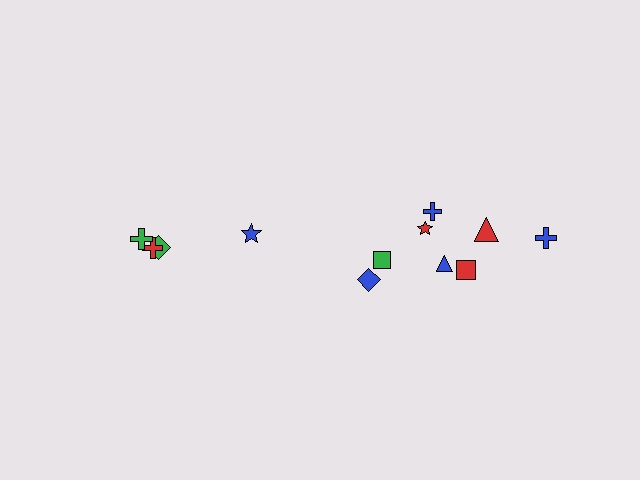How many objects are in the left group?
There are 4 objects.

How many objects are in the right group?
There are 8 objects.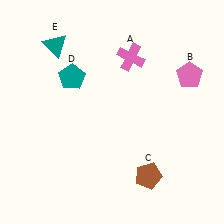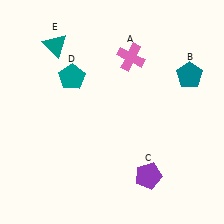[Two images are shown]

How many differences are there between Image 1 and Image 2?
There are 2 differences between the two images.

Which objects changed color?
B changed from pink to teal. C changed from brown to purple.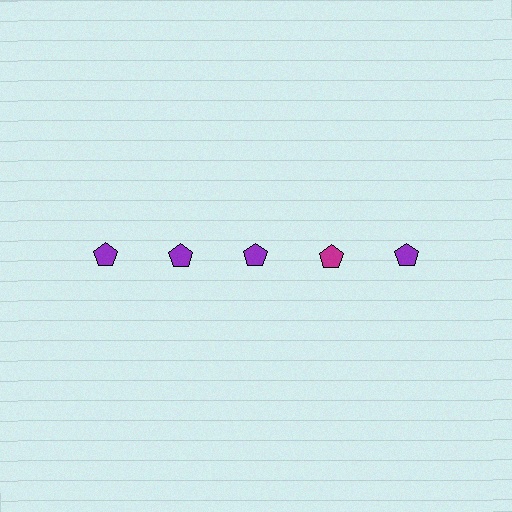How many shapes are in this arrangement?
There are 5 shapes arranged in a grid pattern.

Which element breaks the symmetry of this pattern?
The magenta pentagon in the top row, second from right column breaks the symmetry. All other shapes are purple pentagons.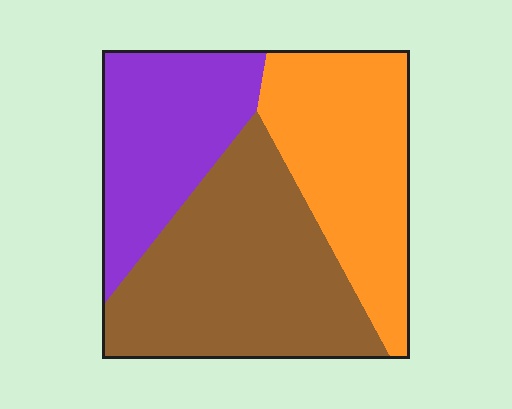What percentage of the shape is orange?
Orange covers about 30% of the shape.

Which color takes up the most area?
Brown, at roughly 40%.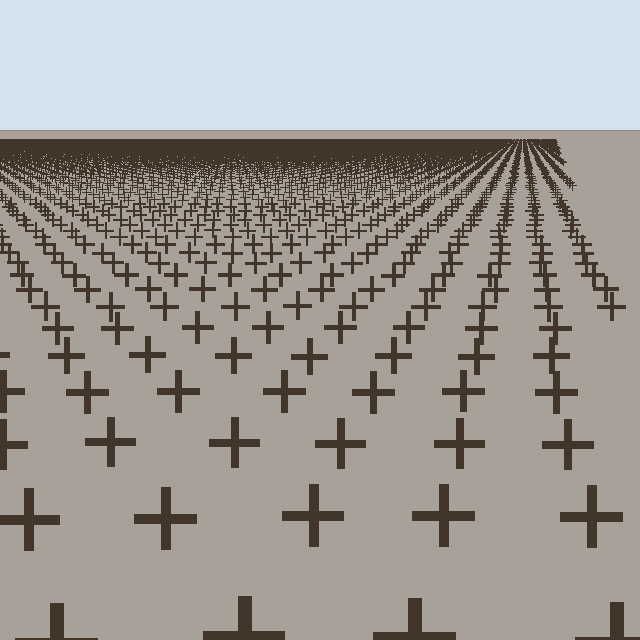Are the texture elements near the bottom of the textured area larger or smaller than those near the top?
Larger. Near the bottom, elements are closer to the viewer and appear at a bigger on-screen size.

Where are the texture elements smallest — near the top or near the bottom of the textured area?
Near the top.